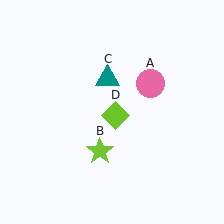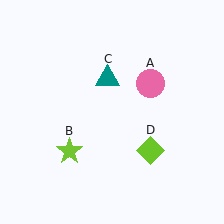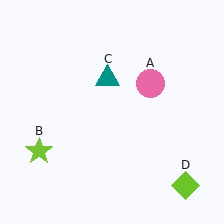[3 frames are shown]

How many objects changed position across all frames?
2 objects changed position: lime star (object B), lime diamond (object D).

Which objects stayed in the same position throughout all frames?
Pink circle (object A) and teal triangle (object C) remained stationary.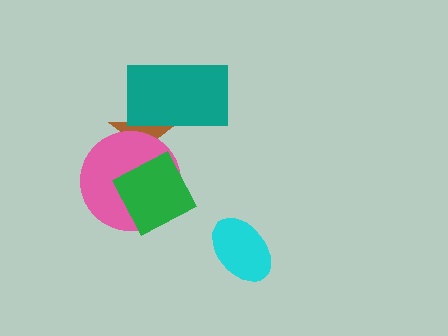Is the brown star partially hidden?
Yes, it is partially covered by another shape.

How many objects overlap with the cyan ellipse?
0 objects overlap with the cyan ellipse.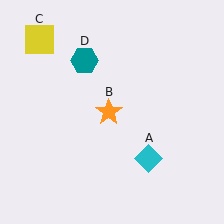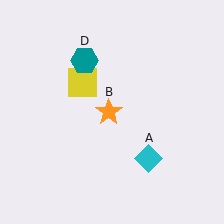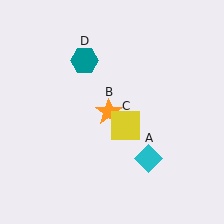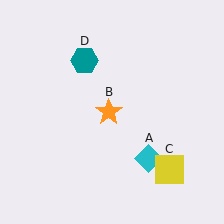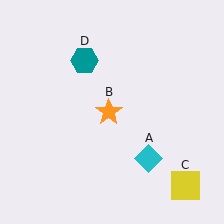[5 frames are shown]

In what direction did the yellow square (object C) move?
The yellow square (object C) moved down and to the right.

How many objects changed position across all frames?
1 object changed position: yellow square (object C).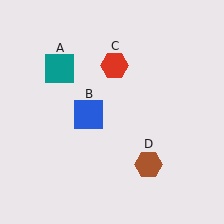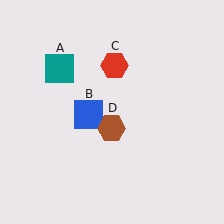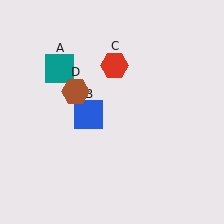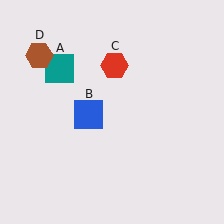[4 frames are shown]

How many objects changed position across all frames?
1 object changed position: brown hexagon (object D).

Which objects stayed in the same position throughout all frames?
Teal square (object A) and blue square (object B) and red hexagon (object C) remained stationary.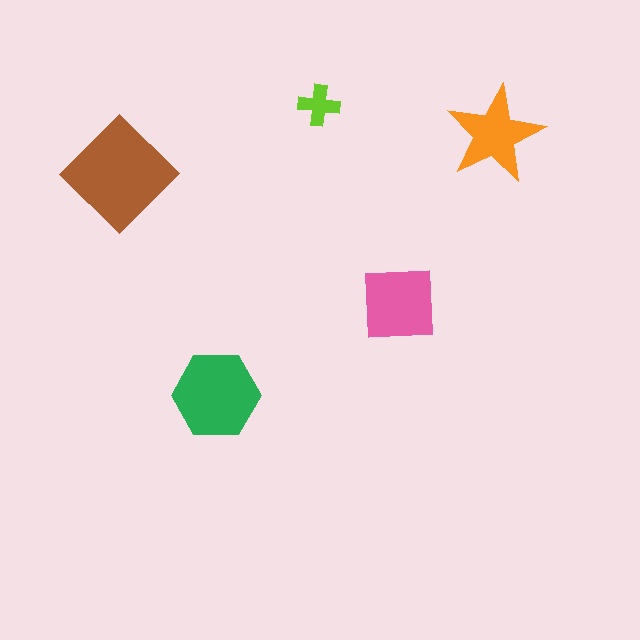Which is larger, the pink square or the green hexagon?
The green hexagon.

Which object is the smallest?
The lime cross.